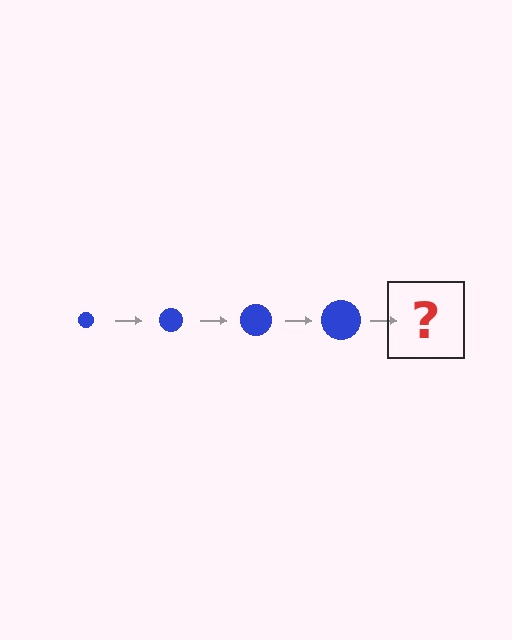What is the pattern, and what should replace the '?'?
The pattern is that the circle gets progressively larger each step. The '?' should be a blue circle, larger than the previous one.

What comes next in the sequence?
The next element should be a blue circle, larger than the previous one.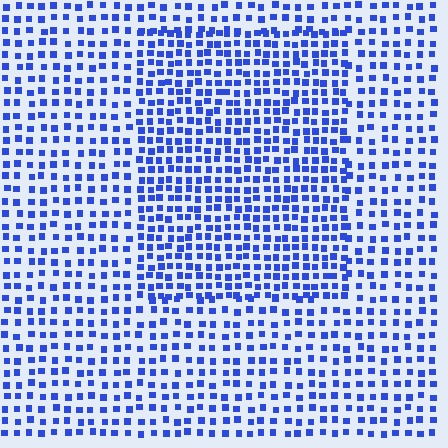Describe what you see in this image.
The image contains small blue elements arranged at two different densities. A rectangle-shaped region is visible where the elements are more densely packed than the surrounding area.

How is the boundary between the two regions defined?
The boundary is defined by a change in element density (approximately 1.6x ratio). All elements are the same color, size, and shape.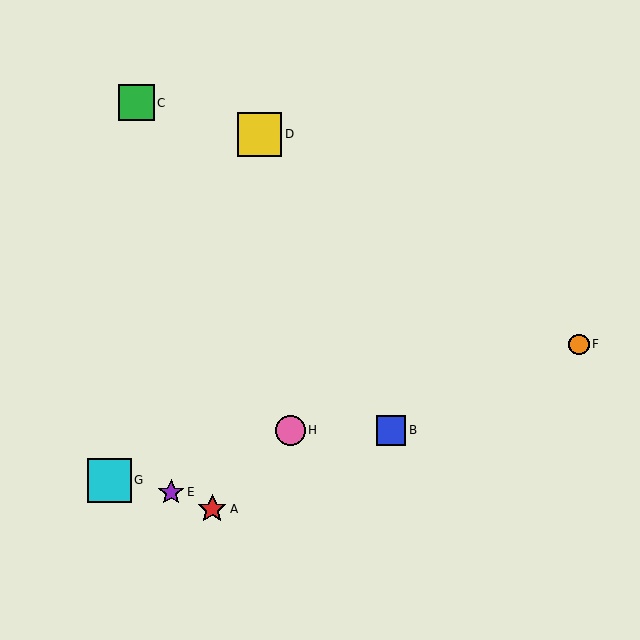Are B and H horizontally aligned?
Yes, both are at y≈430.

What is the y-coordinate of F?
Object F is at y≈344.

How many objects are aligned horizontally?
2 objects (B, H) are aligned horizontally.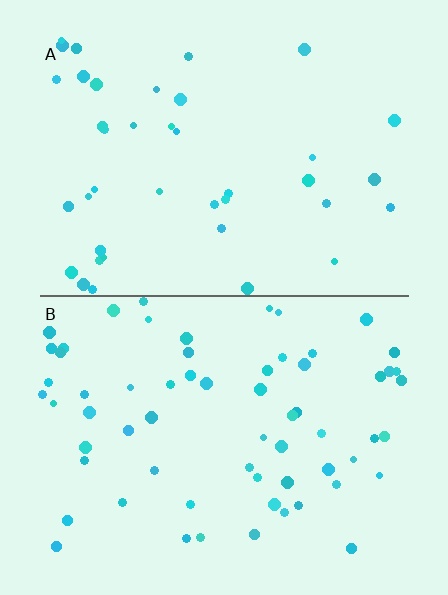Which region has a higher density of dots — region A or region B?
B (the bottom).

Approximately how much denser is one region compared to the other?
Approximately 1.6× — region B over region A.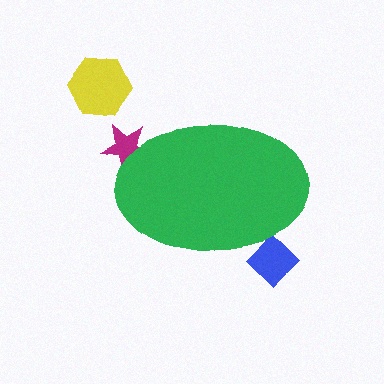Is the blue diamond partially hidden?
Yes, the blue diamond is partially hidden behind the green ellipse.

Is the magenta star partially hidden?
Yes, the magenta star is partially hidden behind the green ellipse.